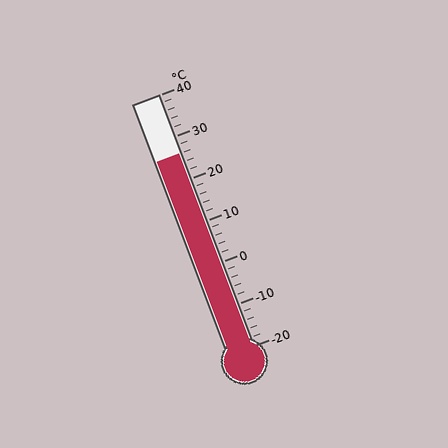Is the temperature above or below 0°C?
The temperature is above 0°C.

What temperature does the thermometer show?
The thermometer shows approximately 26°C.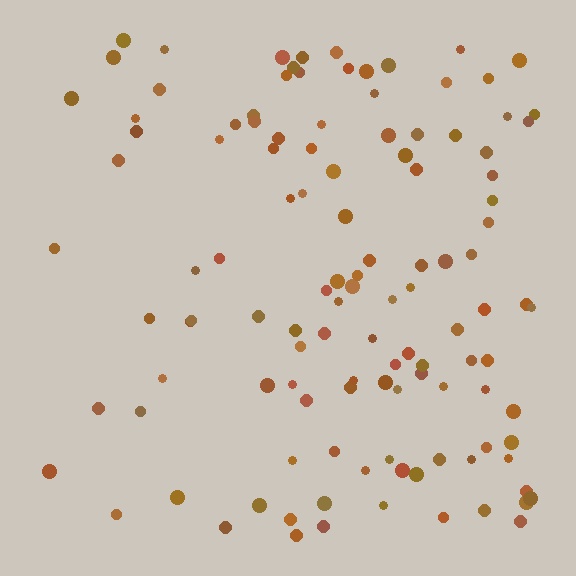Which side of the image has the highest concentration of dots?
The right.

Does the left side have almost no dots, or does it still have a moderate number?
Still a moderate number, just noticeably fewer than the right.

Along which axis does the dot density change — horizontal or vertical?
Horizontal.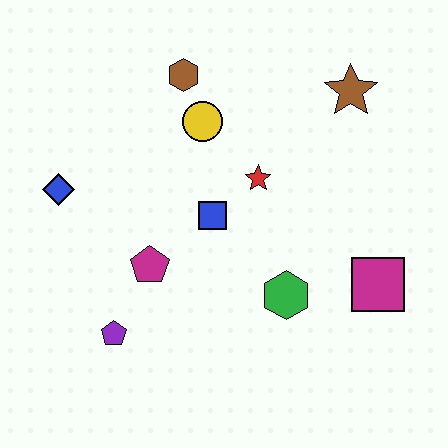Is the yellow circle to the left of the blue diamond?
No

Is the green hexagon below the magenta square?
Yes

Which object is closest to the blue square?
The red star is closest to the blue square.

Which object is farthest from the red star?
The purple pentagon is farthest from the red star.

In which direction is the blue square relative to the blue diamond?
The blue square is to the right of the blue diamond.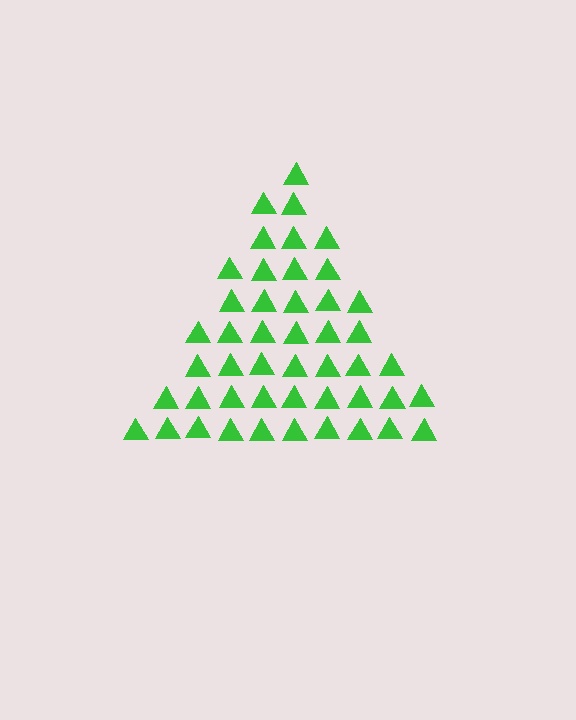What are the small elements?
The small elements are triangles.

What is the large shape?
The large shape is a triangle.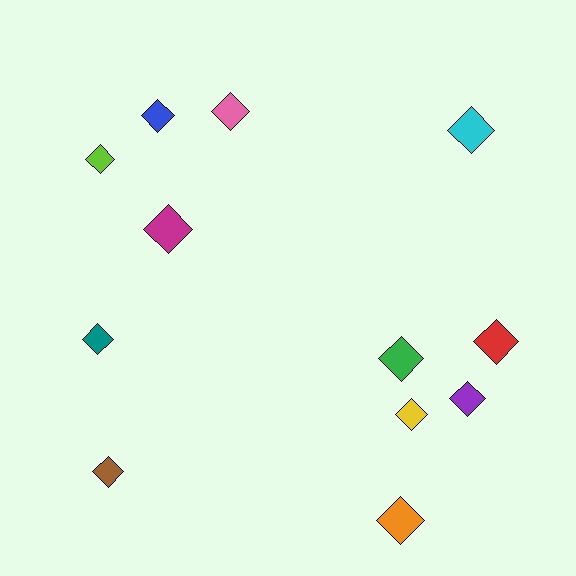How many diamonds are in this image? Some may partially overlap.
There are 12 diamonds.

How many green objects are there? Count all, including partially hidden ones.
There is 1 green object.